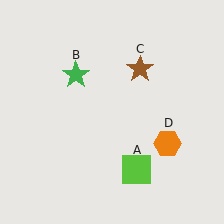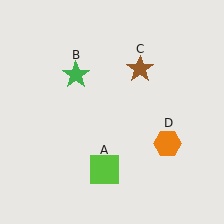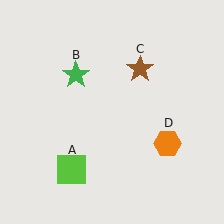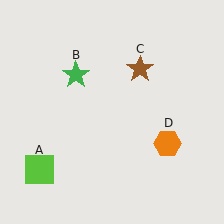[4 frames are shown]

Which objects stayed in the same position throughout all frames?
Green star (object B) and brown star (object C) and orange hexagon (object D) remained stationary.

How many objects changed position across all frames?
1 object changed position: lime square (object A).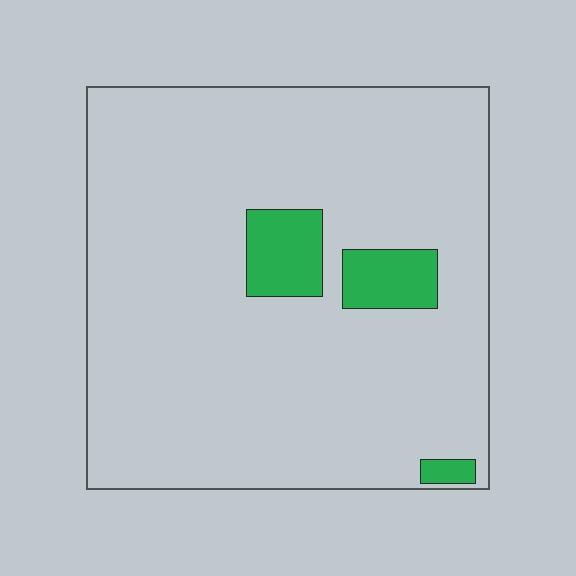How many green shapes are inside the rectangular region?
3.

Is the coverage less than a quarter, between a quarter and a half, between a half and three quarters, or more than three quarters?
Less than a quarter.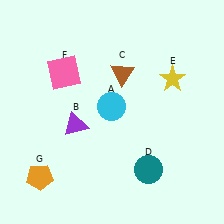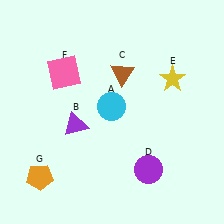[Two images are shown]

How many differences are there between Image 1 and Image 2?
There is 1 difference between the two images.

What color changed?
The circle (D) changed from teal in Image 1 to purple in Image 2.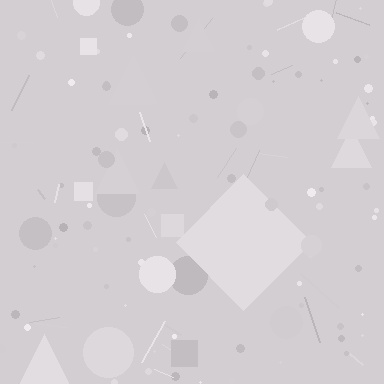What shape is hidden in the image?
A diamond is hidden in the image.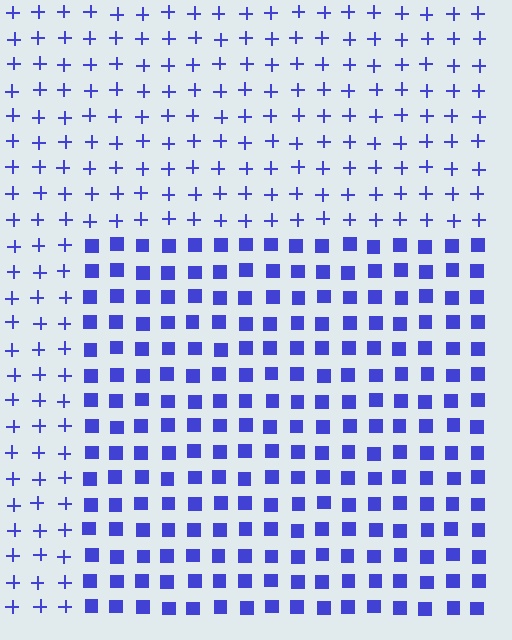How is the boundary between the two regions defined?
The boundary is defined by a change in element shape: squares inside vs. plus signs outside. All elements share the same color and spacing.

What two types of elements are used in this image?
The image uses squares inside the rectangle region and plus signs outside it.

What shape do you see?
I see a rectangle.